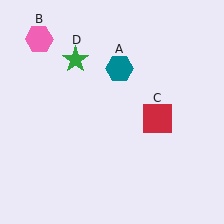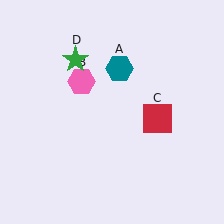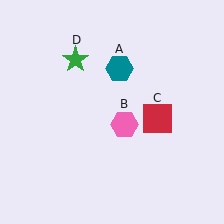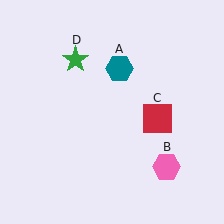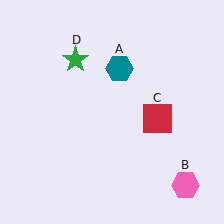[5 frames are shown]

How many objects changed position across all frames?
1 object changed position: pink hexagon (object B).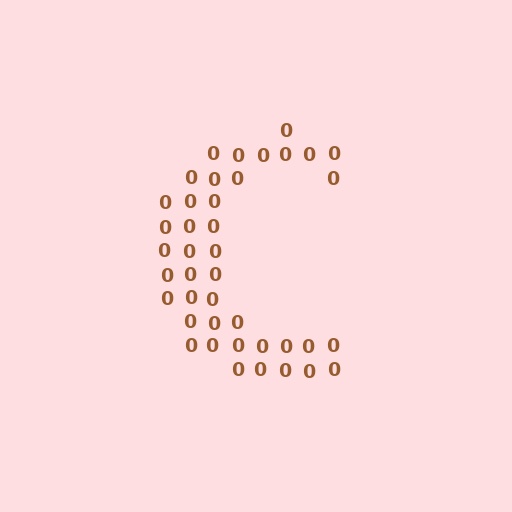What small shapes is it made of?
It is made of small digit 0's.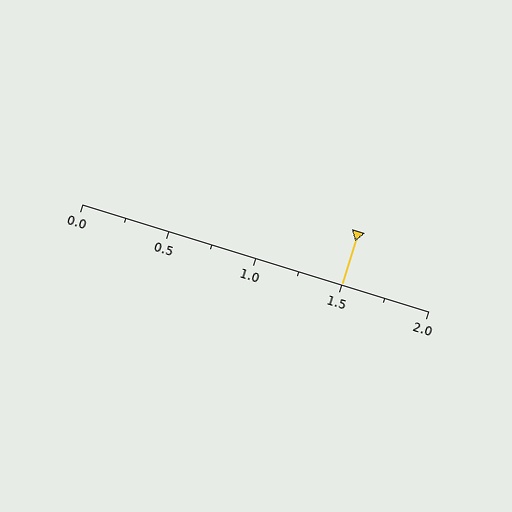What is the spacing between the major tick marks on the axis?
The major ticks are spaced 0.5 apart.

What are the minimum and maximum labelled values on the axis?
The axis runs from 0.0 to 2.0.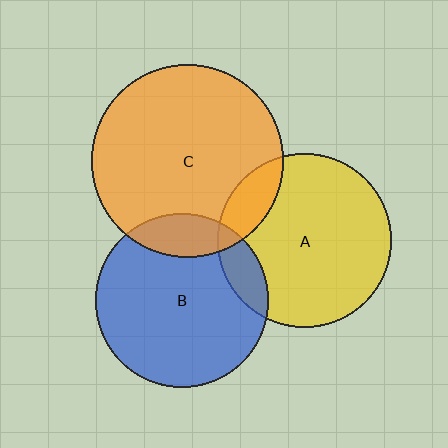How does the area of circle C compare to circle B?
Approximately 1.2 times.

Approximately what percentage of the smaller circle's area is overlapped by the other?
Approximately 10%.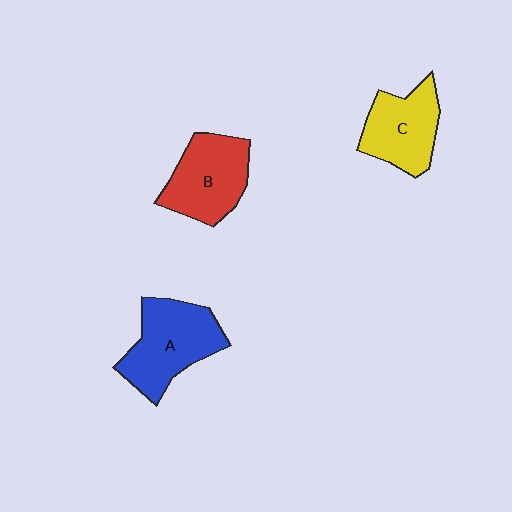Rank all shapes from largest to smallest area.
From largest to smallest: A (blue), B (red), C (yellow).